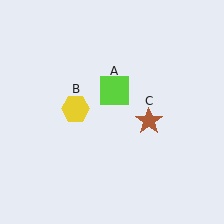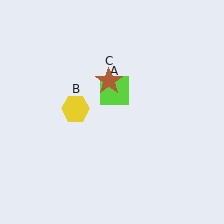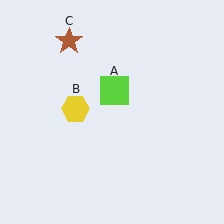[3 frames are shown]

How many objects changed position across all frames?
1 object changed position: brown star (object C).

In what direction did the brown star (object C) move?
The brown star (object C) moved up and to the left.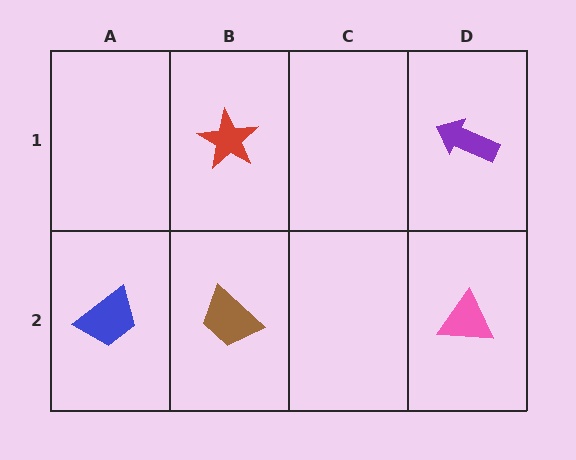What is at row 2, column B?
A brown trapezoid.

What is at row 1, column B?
A red star.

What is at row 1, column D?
A purple arrow.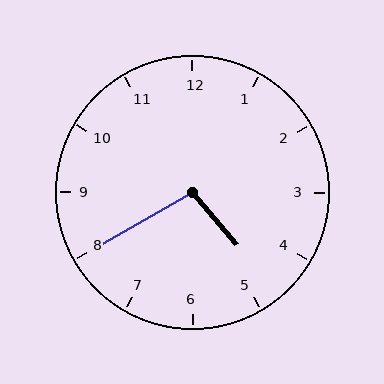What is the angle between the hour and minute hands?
Approximately 100 degrees.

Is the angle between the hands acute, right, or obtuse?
It is obtuse.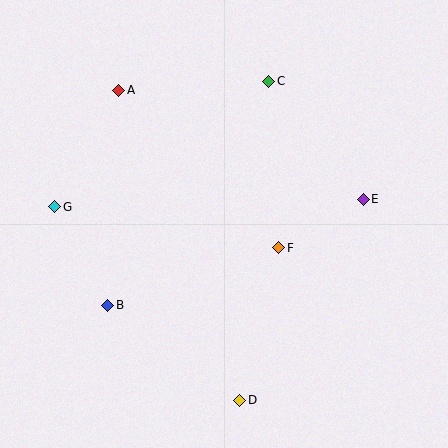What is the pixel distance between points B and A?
The distance between B and A is 215 pixels.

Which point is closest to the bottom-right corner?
Point D is closest to the bottom-right corner.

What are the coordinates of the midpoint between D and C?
The midpoint between D and C is at (254, 241).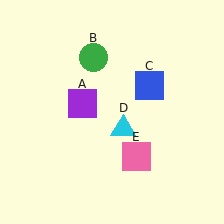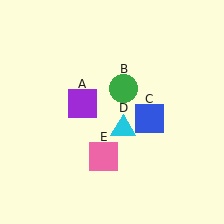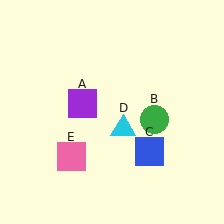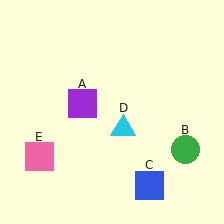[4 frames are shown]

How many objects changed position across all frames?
3 objects changed position: green circle (object B), blue square (object C), pink square (object E).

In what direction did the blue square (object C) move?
The blue square (object C) moved down.